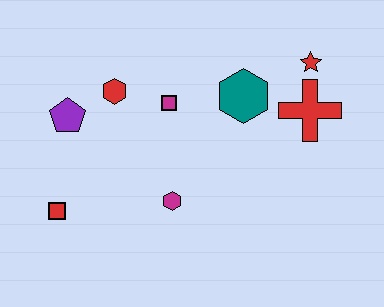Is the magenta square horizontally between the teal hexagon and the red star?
No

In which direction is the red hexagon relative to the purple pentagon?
The red hexagon is to the right of the purple pentagon.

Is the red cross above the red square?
Yes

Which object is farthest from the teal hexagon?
The red square is farthest from the teal hexagon.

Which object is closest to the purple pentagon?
The red hexagon is closest to the purple pentagon.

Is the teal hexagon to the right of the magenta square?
Yes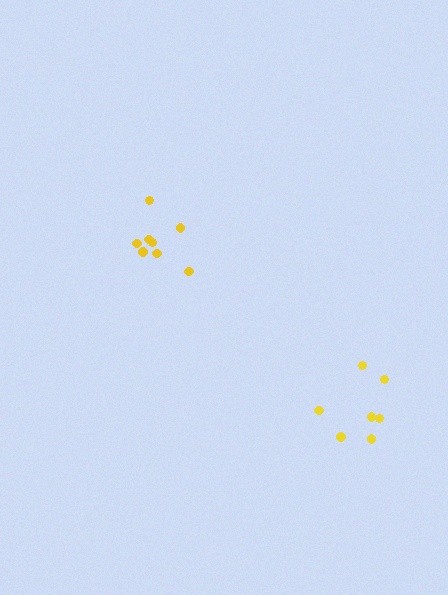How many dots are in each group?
Group 1: 8 dots, Group 2: 7 dots (15 total).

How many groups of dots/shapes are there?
There are 2 groups.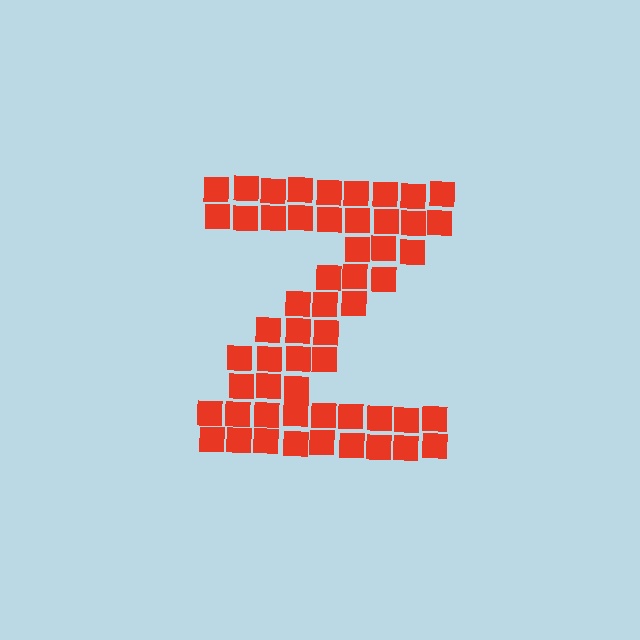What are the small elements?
The small elements are squares.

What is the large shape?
The large shape is the letter Z.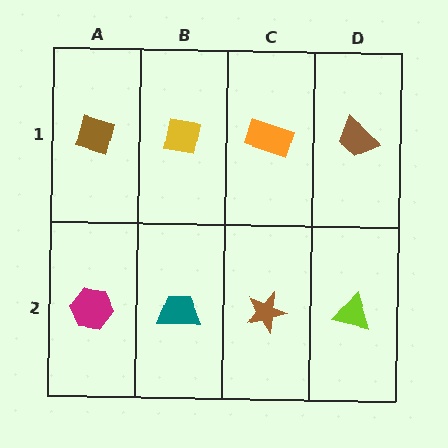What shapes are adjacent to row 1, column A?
A magenta hexagon (row 2, column A), a yellow square (row 1, column B).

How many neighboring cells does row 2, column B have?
3.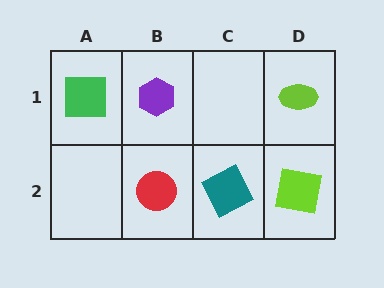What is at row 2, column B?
A red circle.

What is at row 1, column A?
A green square.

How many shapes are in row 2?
3 shapes.